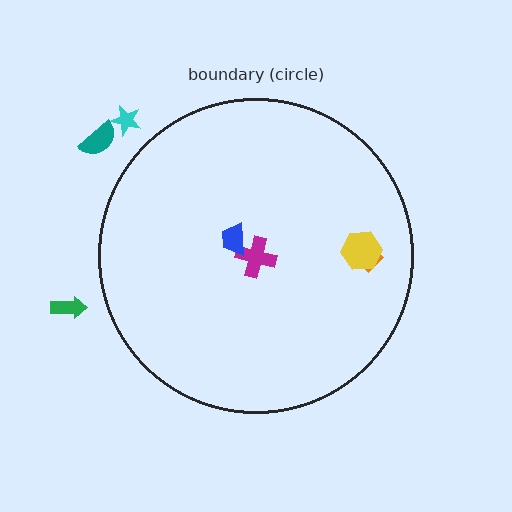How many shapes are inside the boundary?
4 inside, 3 outside.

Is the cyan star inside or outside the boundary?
Outside.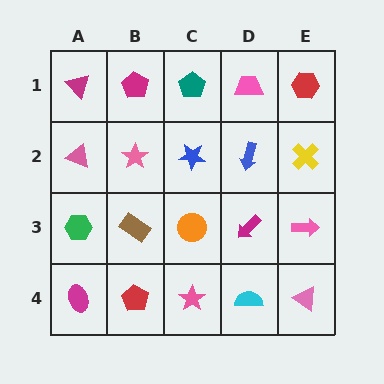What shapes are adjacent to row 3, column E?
A yellow cross (row 2, column E), a pink triangle (row 4, column E), a magenta arrow (row 3, column D).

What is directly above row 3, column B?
A pink star.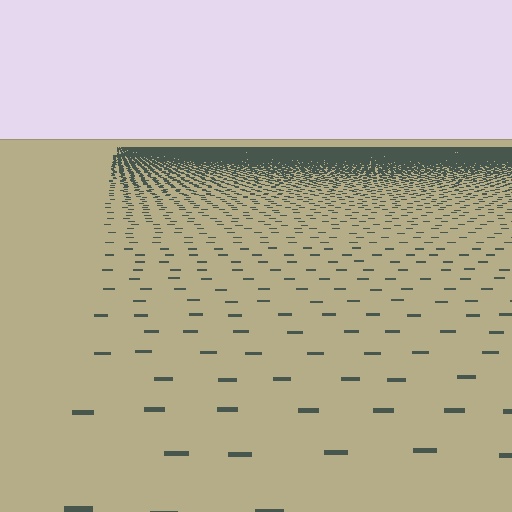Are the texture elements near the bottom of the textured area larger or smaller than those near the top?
Larger. Near the bottom, elements are closer to the viewer and appear at a bigger on-screen size.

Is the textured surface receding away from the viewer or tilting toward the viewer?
The surface is receding away from the viewer. Texture elements get smaller and denser toward the top.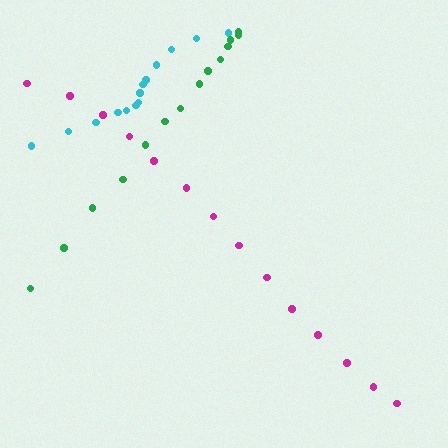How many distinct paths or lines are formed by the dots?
There are 3 distinct paths.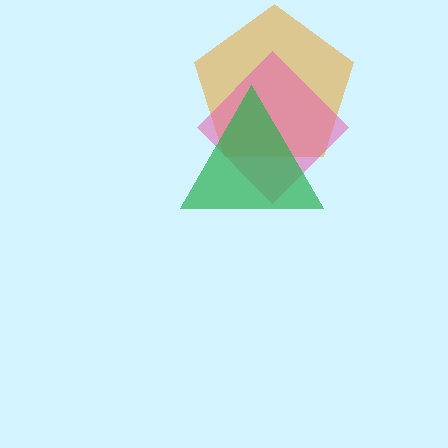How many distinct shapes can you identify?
There are 3 distinct shapes: an orange pentagon, a pink diamond, a green triangle.